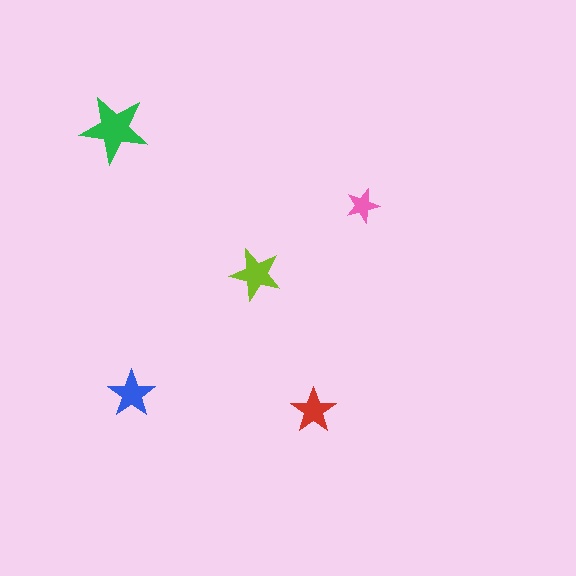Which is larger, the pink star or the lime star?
The lime one.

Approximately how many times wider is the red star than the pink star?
About 1.5 times wider.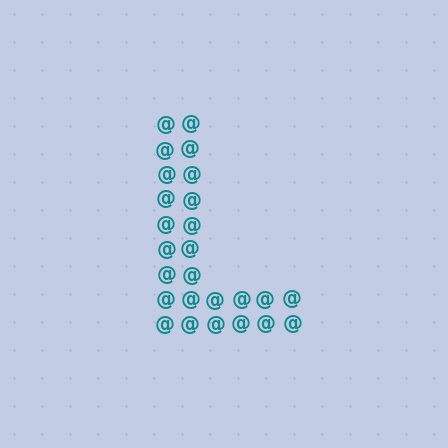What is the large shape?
The large shape is the letter L.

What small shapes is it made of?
It is made of small at signs.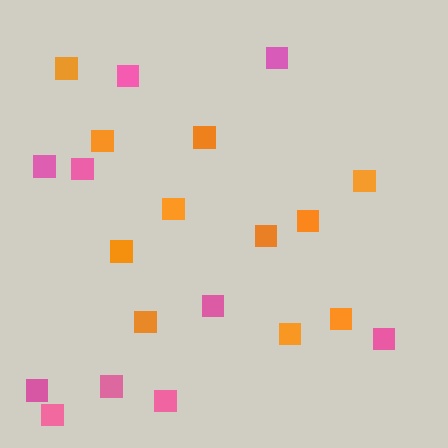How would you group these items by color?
There are 2 groups: one group of orange squares (11) and one group of pink squares (10).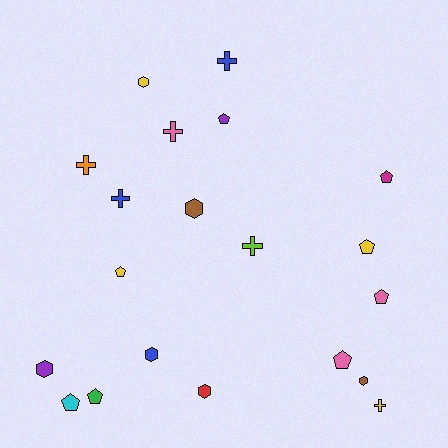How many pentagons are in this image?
There are 8 pentagons.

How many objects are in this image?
There are 20 objects.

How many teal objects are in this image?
There are no teal objects.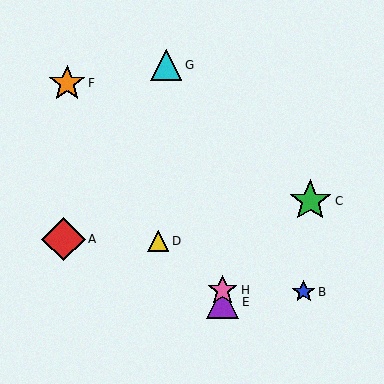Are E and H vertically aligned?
Yes, both are at x≈223.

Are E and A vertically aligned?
No, E is at x≈223 and A is at x≈64.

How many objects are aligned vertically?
2 objects (E, H) are aligned vertically.